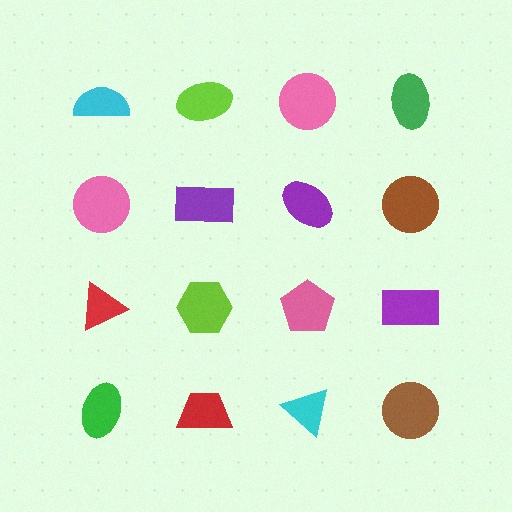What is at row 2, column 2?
A purple rectangle.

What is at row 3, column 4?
A purple rectangle.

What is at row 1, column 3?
A pink circle.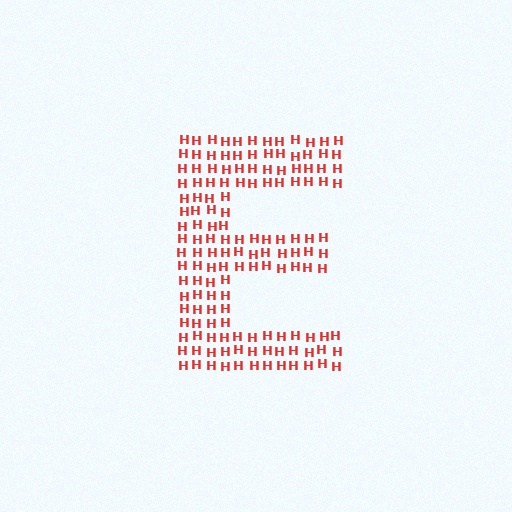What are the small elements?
The small elements are letter H's.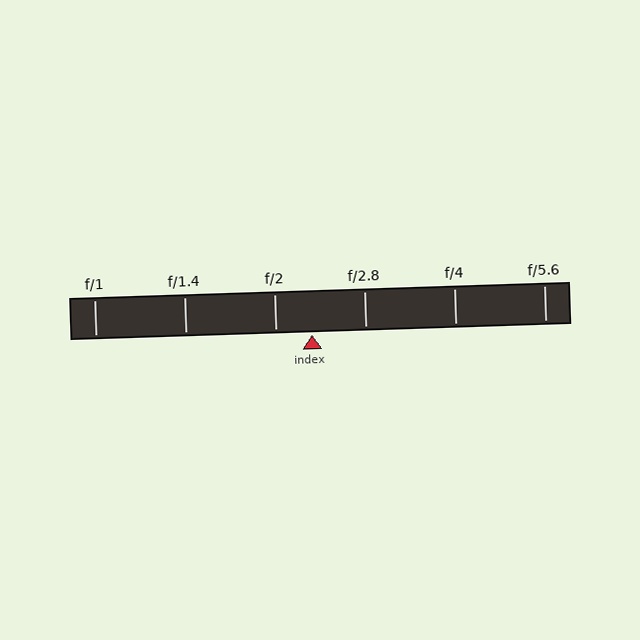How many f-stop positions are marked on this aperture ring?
There are 6 f-stop positions marked.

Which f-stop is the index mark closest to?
The index mark is closest to f/2.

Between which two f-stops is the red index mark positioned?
The index mark is between f/2 and f/2.8.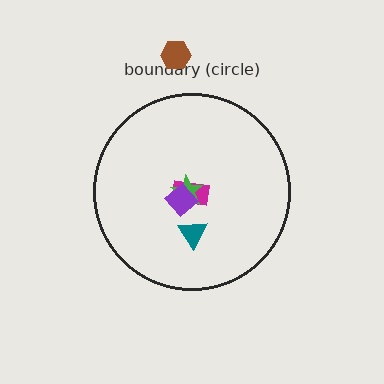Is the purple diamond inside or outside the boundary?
Inside.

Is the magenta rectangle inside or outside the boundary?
Inside.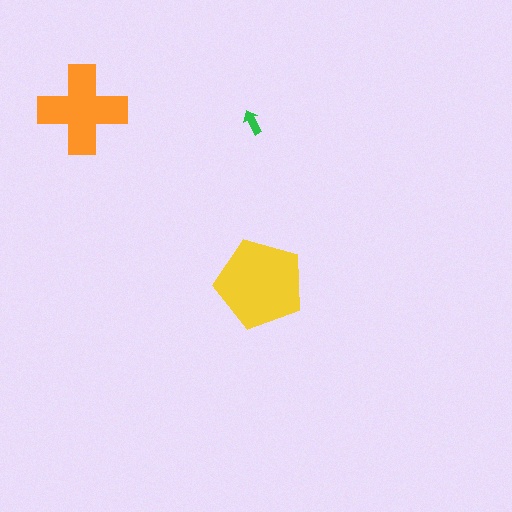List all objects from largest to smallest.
The yellow pentagon, the orange cross, the green arrow.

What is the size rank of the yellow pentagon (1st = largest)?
1st.